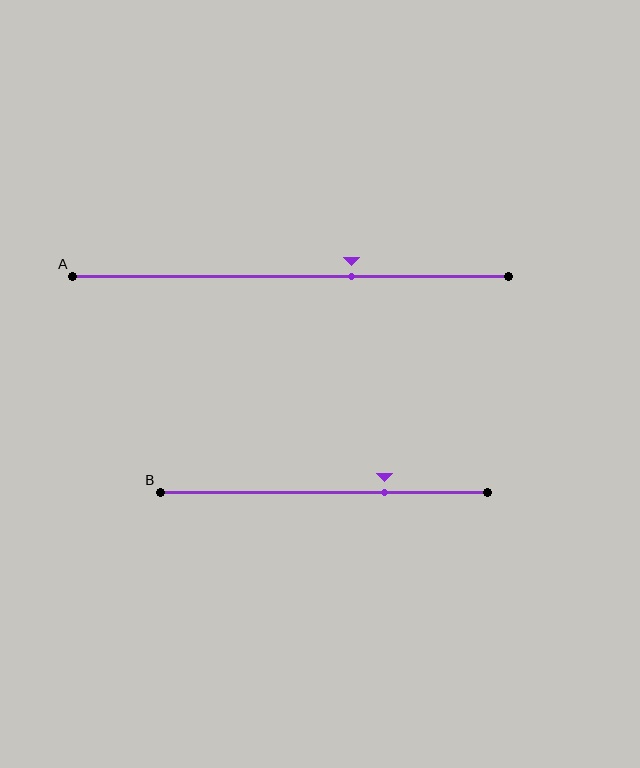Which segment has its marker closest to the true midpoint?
Segment A has its marker closest to the true midpoint.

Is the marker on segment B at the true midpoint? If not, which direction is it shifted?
No, the marker on segment B is shifted to the right by about 18% of the segment length.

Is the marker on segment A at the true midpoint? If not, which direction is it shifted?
No, the marker on segment A is shifted to the right by about 14% of the segment length.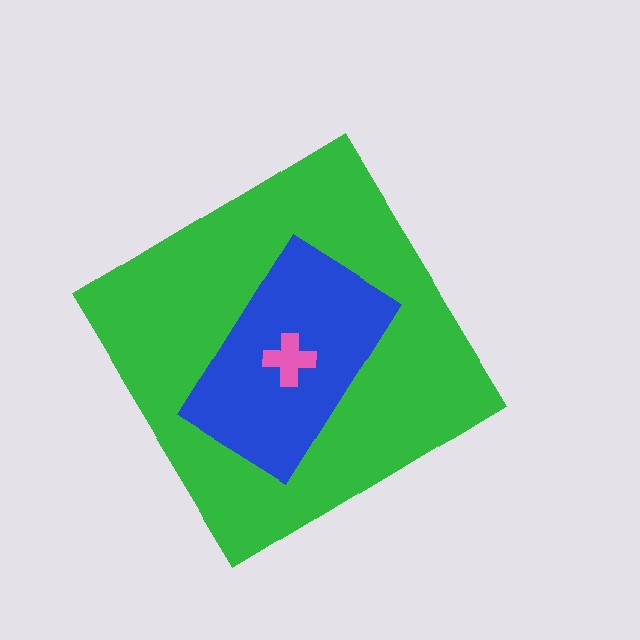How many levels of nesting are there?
3.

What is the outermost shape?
The green diamond.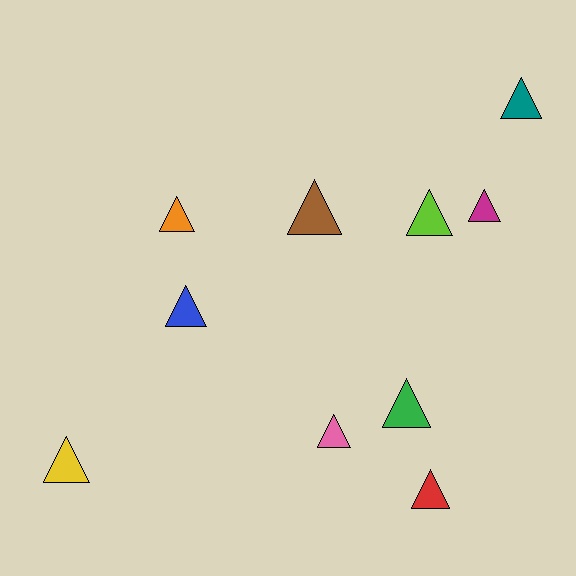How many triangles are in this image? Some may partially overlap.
There are 10 triangles.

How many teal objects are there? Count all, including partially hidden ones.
There is 1 teal object.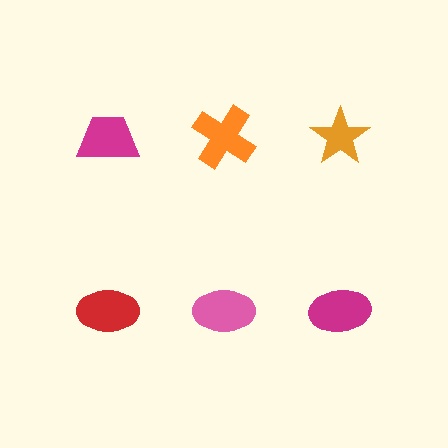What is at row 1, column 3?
An orange star.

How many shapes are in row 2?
3 shapes.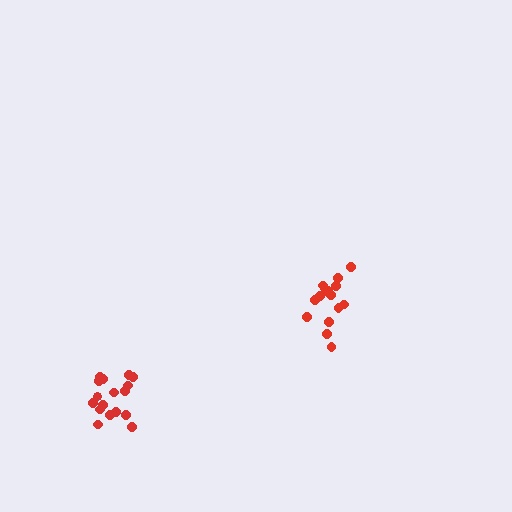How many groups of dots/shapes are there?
There are 2 groups.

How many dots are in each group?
Group 1: 16 dots, Group 2: 17 dots (33 total).